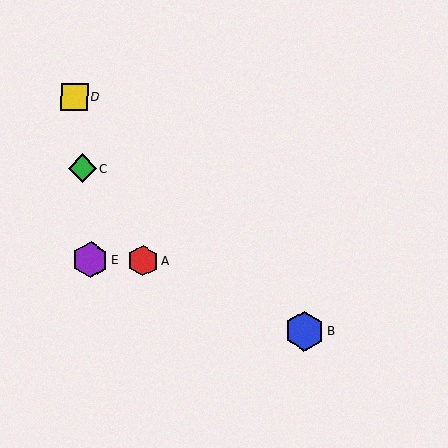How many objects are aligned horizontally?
2 objects (A, E) are aligned horizontally.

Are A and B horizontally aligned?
No, A is at y≈261 and B is at y≈331.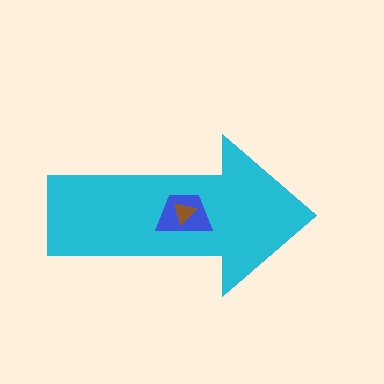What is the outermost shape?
The cyan arrow.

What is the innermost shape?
The brown triangle.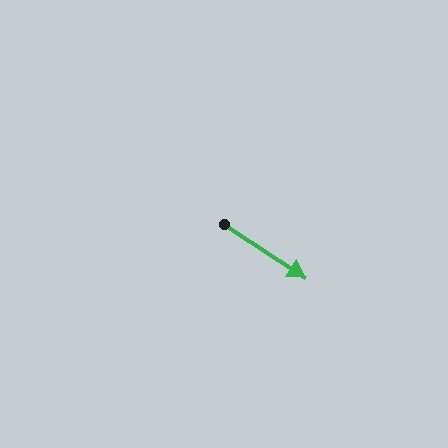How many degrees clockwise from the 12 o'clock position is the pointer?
Approximately 123 degrees.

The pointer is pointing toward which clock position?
Roughly 4 o'clock.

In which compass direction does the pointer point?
Southeast.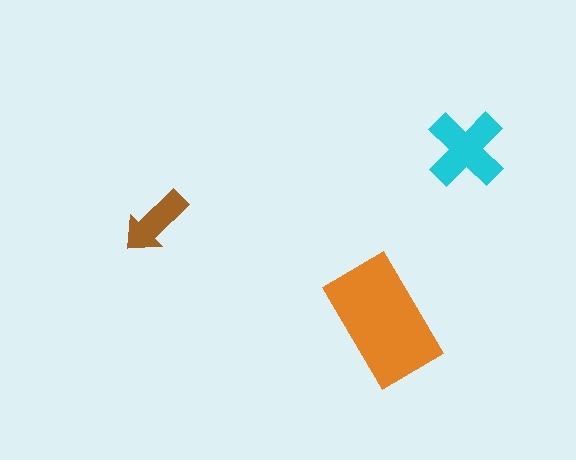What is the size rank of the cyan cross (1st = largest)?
2nd.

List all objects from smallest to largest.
The brown arrow, the cyan cross, the orange rectangle.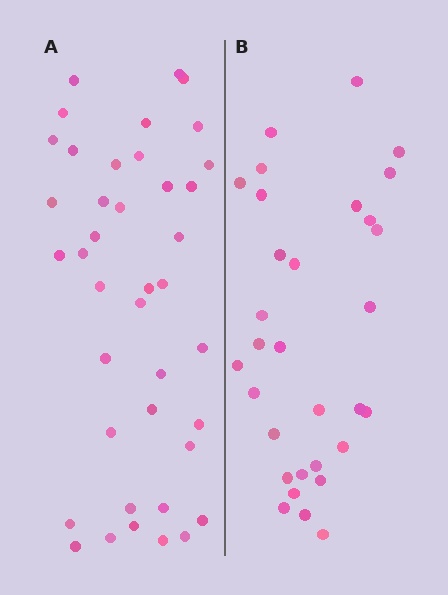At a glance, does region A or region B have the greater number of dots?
Region A (the left region) has more dots.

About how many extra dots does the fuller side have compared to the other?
Region A has roughly 8 or so more dots than region B.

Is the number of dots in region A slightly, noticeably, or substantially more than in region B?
Region A has noticeably more, but not dramatically so. The ratio is roughly 1.3 to 1.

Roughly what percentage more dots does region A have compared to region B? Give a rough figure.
About 30% more.